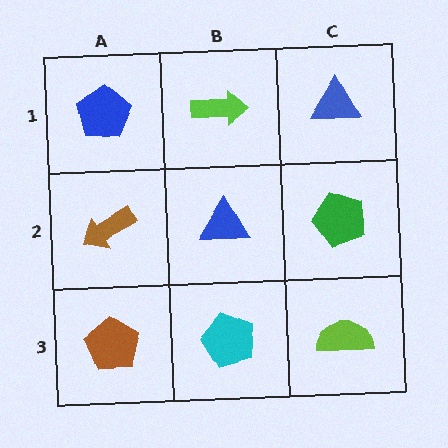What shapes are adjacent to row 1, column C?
A green pentagon (row 2, column C), a lime arrow (row 1, column B).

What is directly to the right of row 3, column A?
A cyan pentagon.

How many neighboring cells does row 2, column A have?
3.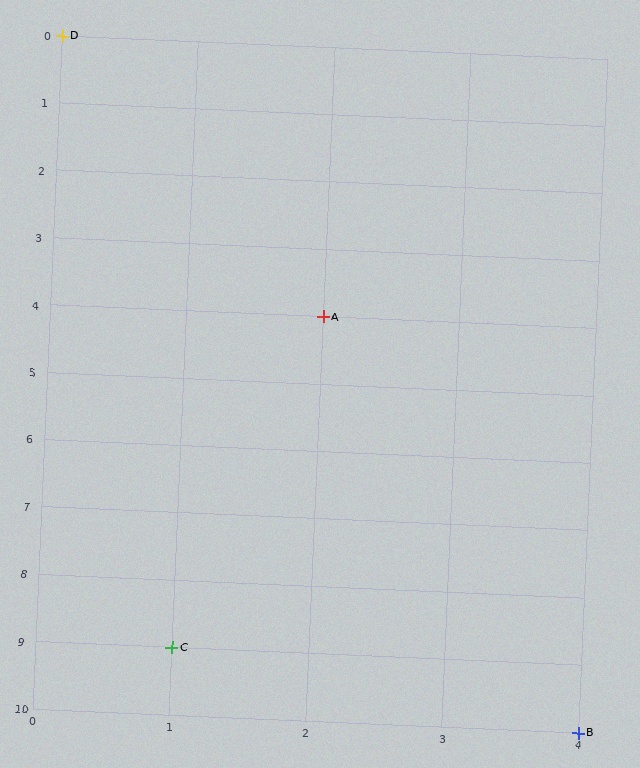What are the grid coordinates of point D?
Point D is at grid coordinates (0, 0).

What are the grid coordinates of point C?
Point C is at grid coordinates (1, 9).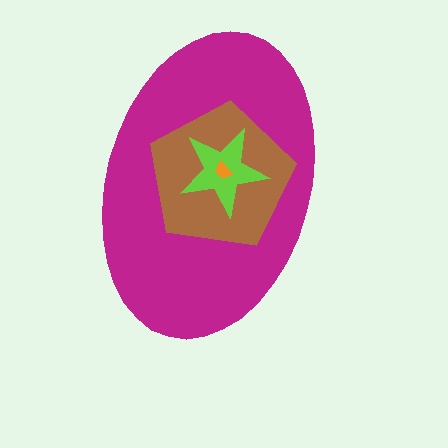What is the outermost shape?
The magenta ellipse.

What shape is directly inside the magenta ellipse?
The brown pentagon.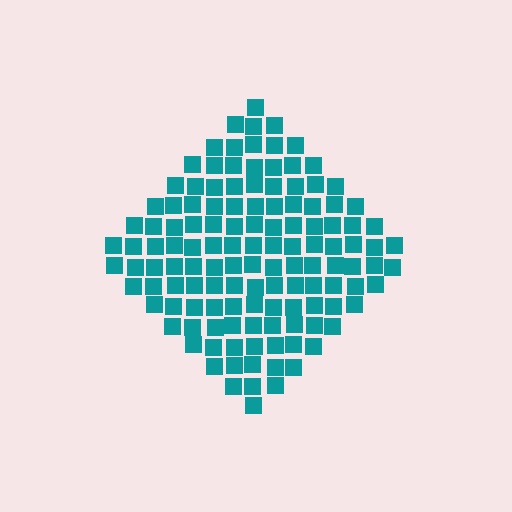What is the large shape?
The large shape is a diamond.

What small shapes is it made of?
It is made of small squares.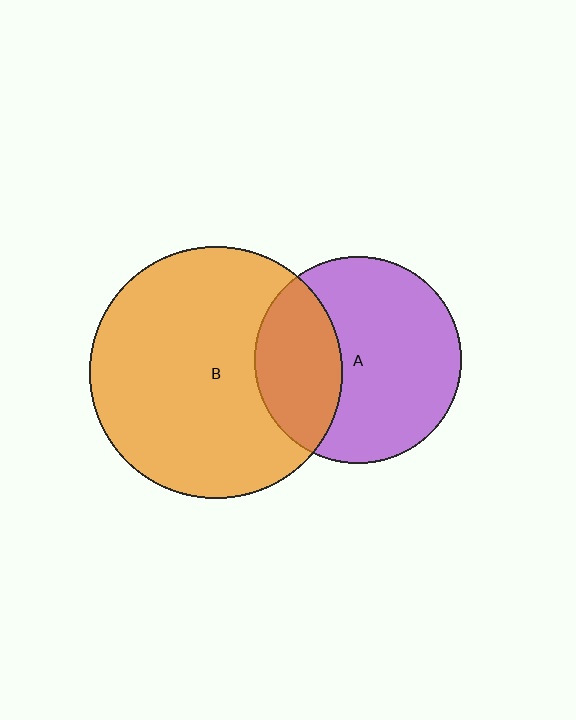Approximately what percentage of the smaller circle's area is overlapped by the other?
Approximately 30%.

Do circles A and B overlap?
Yes.